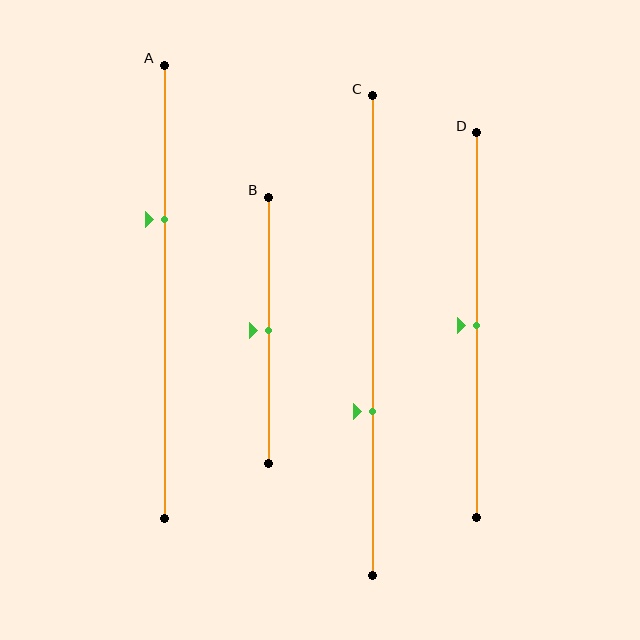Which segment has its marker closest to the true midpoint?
Segment B has its marker closest to the true midpoint.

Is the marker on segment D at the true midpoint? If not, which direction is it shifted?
Yes, the marker on segment D is at the true midpoint.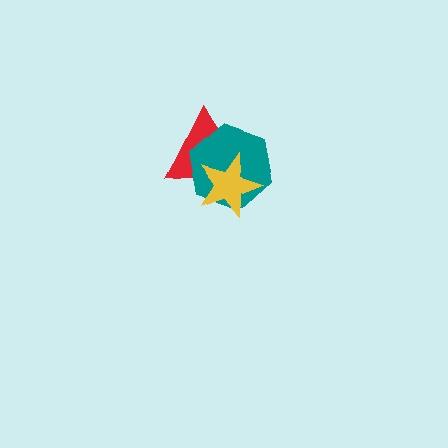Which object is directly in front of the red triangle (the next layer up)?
The teal hexagon is directly in front of the red triangle.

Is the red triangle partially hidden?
Yes, it is partially covered by another shape.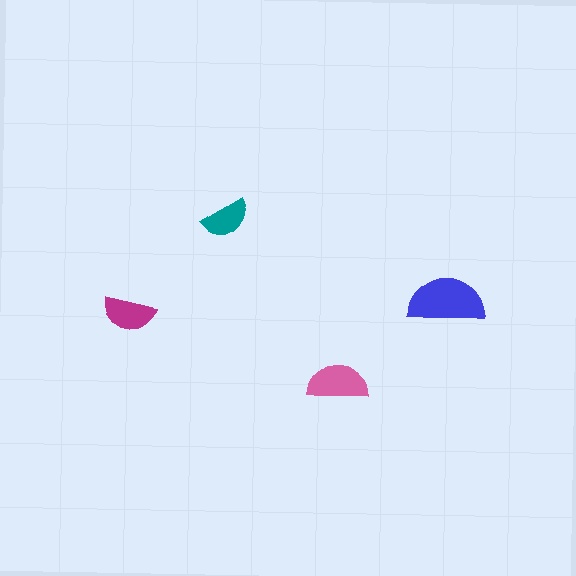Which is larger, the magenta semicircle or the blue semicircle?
The blue one.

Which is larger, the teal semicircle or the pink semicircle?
The pink one.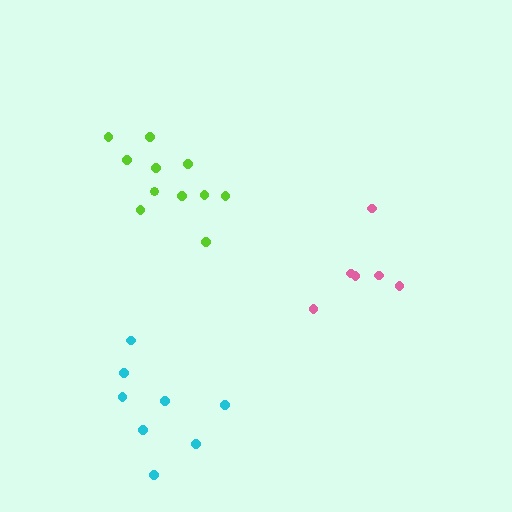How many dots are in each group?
Group 1: 11 dots, Group 2: 6 dots, Group 3: 8 dots (25 total).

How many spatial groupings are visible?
There are 3 spatial groupings.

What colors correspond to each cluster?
The clusters are colored: lime, pink, cyan.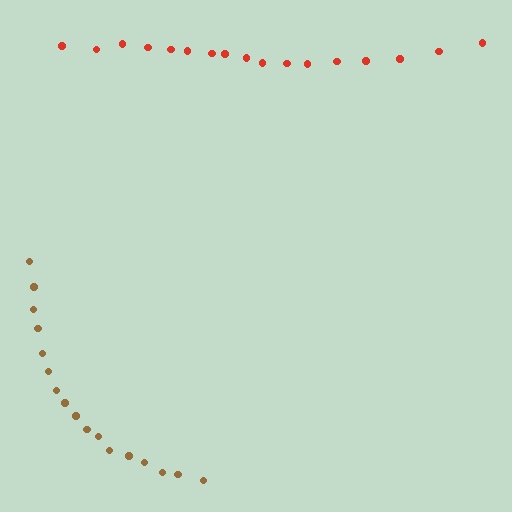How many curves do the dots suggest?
There are 2 distinct paths.